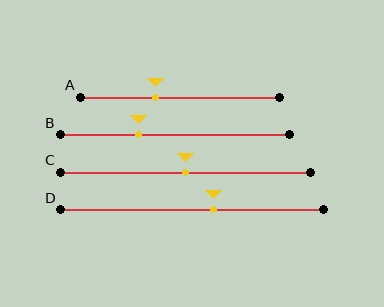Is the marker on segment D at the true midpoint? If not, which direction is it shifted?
No, the marker on segment D is shifted to the right by about 8% of the segment length.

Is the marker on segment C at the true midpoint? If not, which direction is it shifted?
Yes, the marker on segment C is at the true midpoint.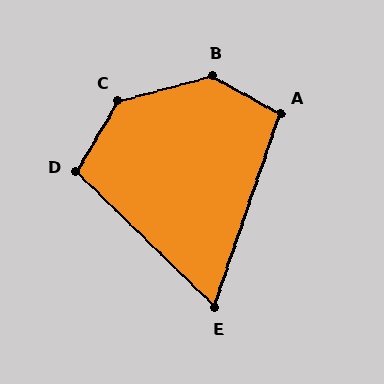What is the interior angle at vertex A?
Approximately 100 degrees (obtuse).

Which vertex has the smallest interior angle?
E, at approximately 64 degrees.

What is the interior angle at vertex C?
Approximately 135 degrees (obtuse).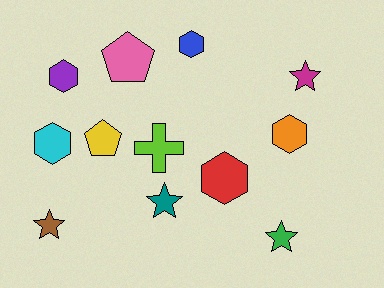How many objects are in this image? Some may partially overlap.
There are 12 objects.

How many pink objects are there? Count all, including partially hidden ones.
There is 1 pink object.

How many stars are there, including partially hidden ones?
There are 4 stars.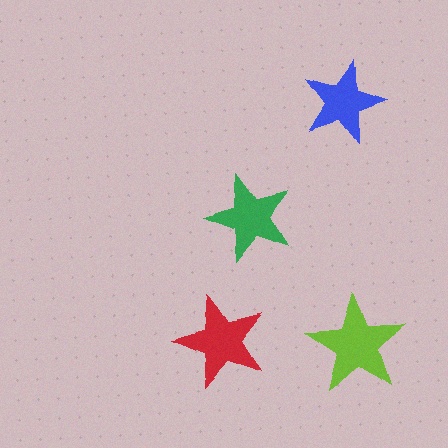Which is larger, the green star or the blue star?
The green one.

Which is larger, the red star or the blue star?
The red one.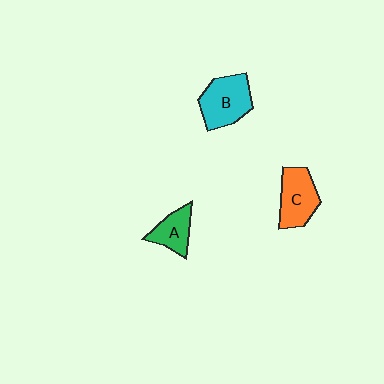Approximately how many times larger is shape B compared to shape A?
Approximately 1.6 times.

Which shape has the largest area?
Shape B (cyan).